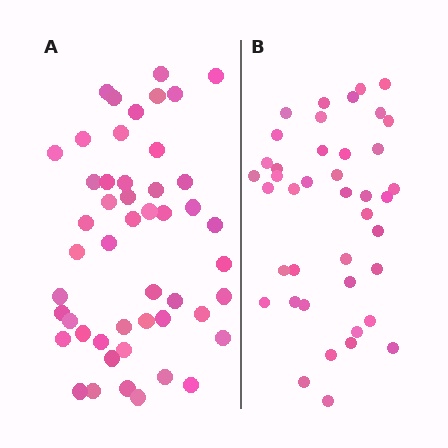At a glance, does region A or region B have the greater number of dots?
Region A (the left region) has more dots.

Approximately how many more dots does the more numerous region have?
Region A has roughly 8 or so more dots than region B.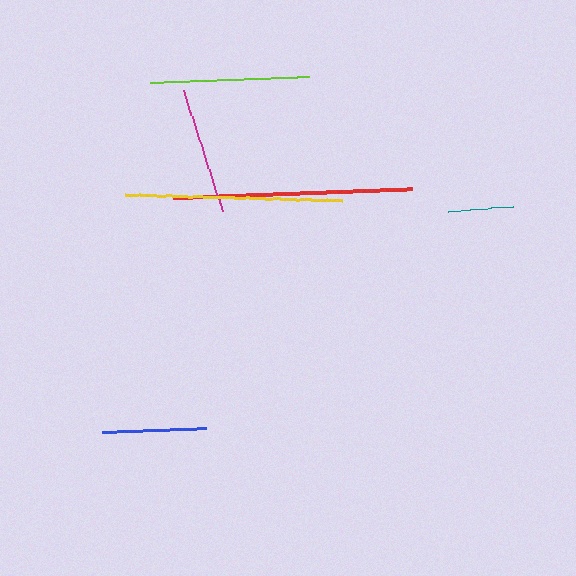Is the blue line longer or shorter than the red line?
The red line is longer than the blue line.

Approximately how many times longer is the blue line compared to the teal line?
The blue line is approximately 1.6 times the length of the teal line.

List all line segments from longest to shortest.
From longest to shortest: red, yellow, lime, magenta, blue, teal.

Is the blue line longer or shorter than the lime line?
The lime line is longer than the blue line.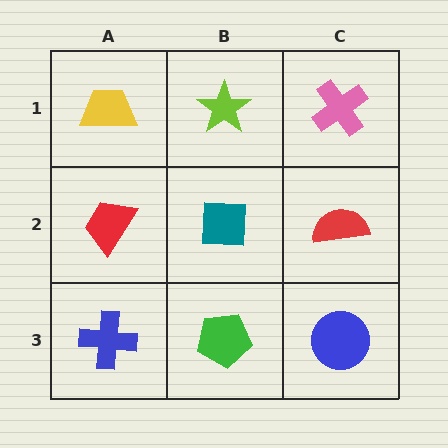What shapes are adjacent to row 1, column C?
A red semicircle (row 2, column C), a lime star (row 1, column B).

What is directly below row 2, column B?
A green pentagon.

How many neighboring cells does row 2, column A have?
3.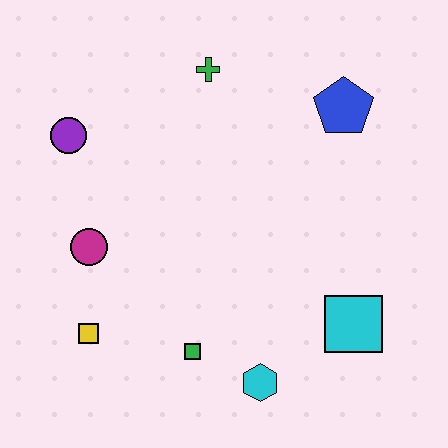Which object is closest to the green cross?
The blue pentagon is closest to the green cross.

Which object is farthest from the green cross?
The cyan hexagon is farthest from the green cross.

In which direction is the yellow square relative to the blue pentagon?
The yellow square is to the left of the blue pentagon.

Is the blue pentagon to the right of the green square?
Yes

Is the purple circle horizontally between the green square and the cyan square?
No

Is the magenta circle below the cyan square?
No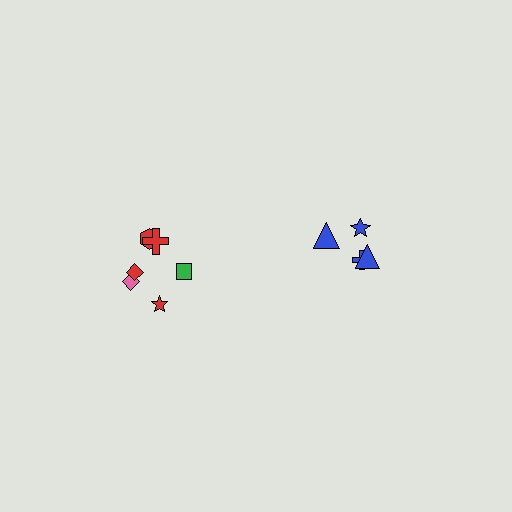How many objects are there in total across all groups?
There are 10 objects.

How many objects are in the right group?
There are 4 objects.